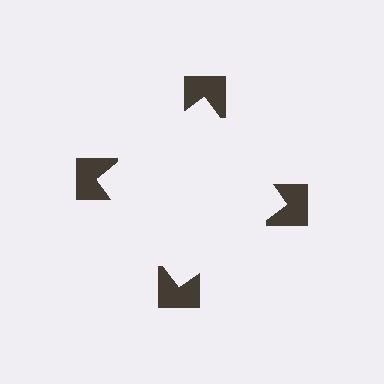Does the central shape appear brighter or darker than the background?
It typically appears slightly brighter than the background, even though no actual brightness change is drawn.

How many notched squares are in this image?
There are 4 — one at each vertex of the illusory square.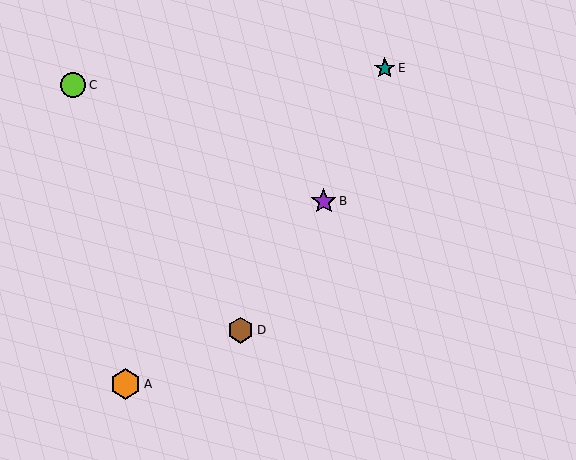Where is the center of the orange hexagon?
The center of the orange hexagon is at (125, 384).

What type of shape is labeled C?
Shape C is a lime circle.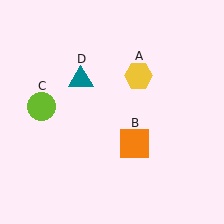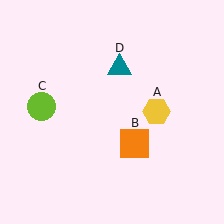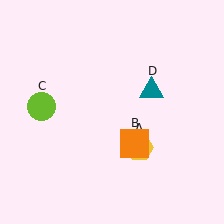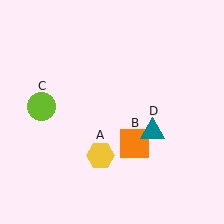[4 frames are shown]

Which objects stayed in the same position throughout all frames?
Orange square (object B) and lime circle (object C) remained stationary.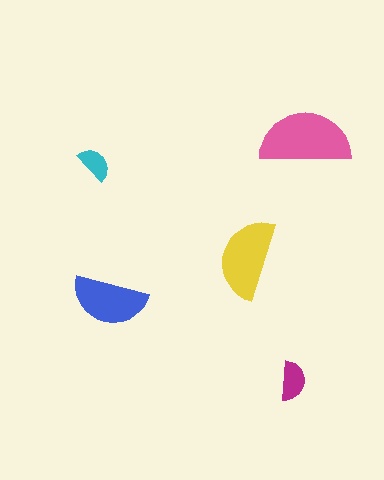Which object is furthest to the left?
The cyan semicircle is leftmost.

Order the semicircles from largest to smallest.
the pink one, the yellow one, the blue one, the magenta one, the cyan one.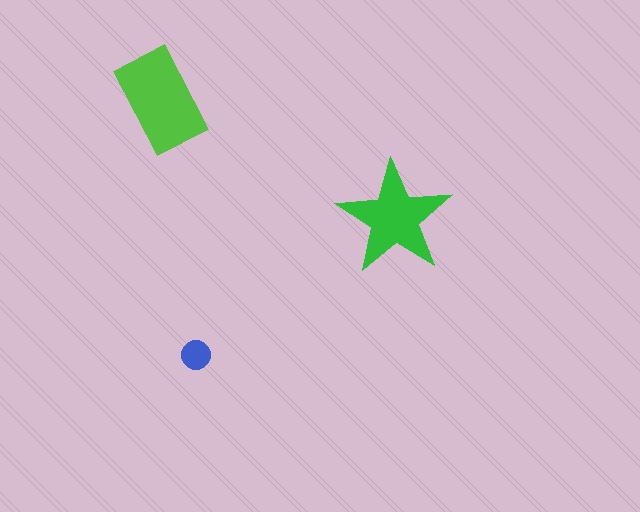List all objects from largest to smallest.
The lime rectangle, the green star, the blue circle.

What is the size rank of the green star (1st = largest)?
2nd.